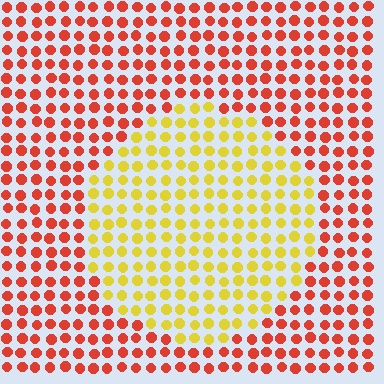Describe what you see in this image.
The image is filled with small red elements in a uniform arrangement. A circle-shaped region is visible where the elements are tinted to a slightly different hue, forming a subtle color boundary.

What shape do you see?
I see a circle.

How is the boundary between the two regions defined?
The boundary is defined purely by a slight shift in hue (about 52 degrees). Spacing, size, and orientation are identical on both sides.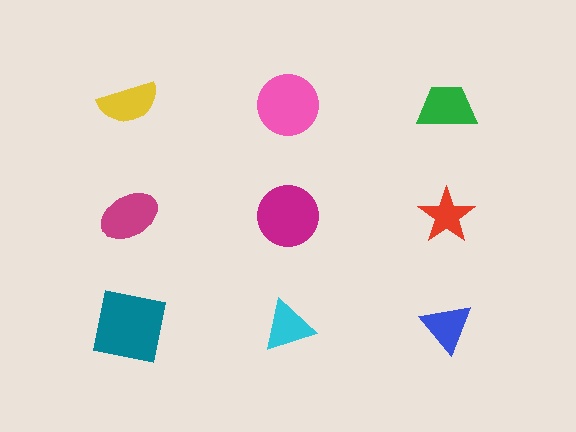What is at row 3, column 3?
A blue triangle.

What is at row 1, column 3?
A green trapezoid.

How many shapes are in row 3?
3 shapes.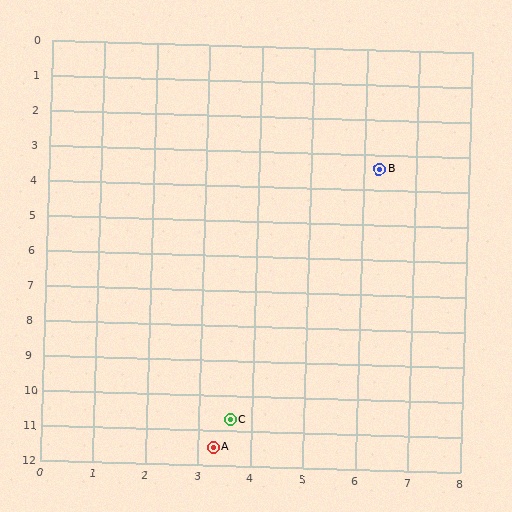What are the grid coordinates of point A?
Point A is at approximately (3.3, 11.5).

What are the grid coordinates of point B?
Point B is at approximately (6.3, 3.4).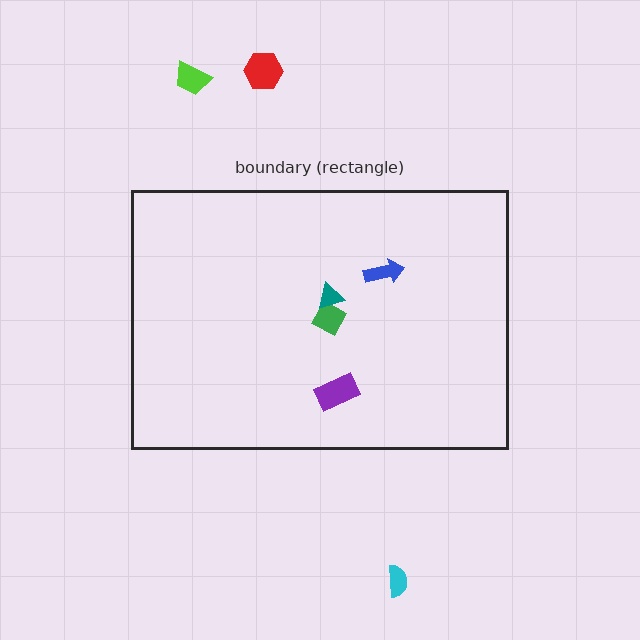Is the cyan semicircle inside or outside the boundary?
Outside.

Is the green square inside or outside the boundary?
Inside.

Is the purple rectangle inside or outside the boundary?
Inside.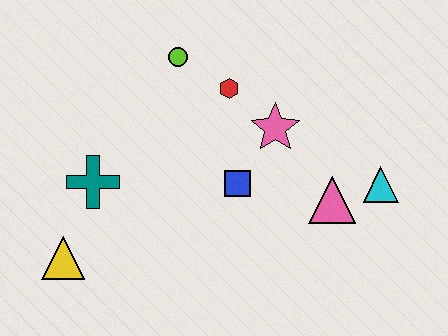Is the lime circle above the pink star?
Yes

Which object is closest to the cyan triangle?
The pink triangle is closest to the cyan triangle.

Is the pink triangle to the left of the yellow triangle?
No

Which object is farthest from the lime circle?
The cyan triangle is farthest from the lime circle.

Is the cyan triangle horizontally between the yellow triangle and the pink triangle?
No